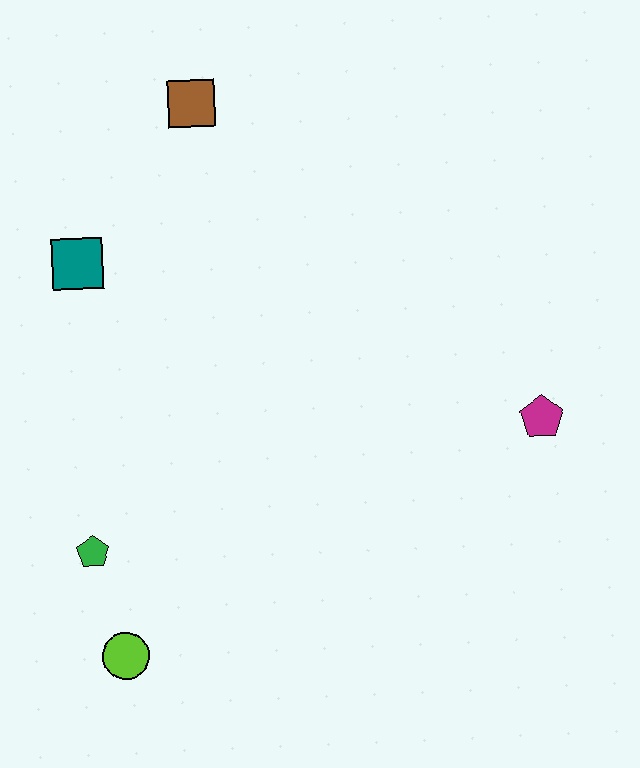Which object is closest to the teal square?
The brown square is closest to the teal square.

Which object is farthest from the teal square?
The magenta pentagon is farthest from the teal square.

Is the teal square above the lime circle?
Yes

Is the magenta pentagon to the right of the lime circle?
Yes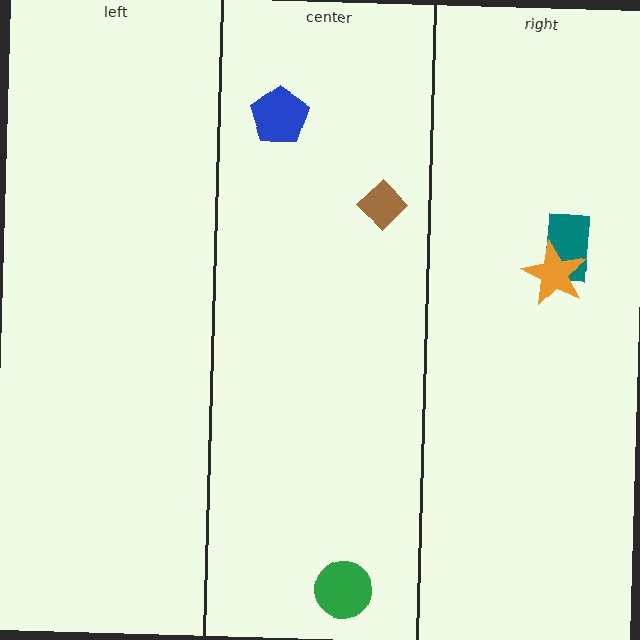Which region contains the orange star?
The right region.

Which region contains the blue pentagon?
The center region.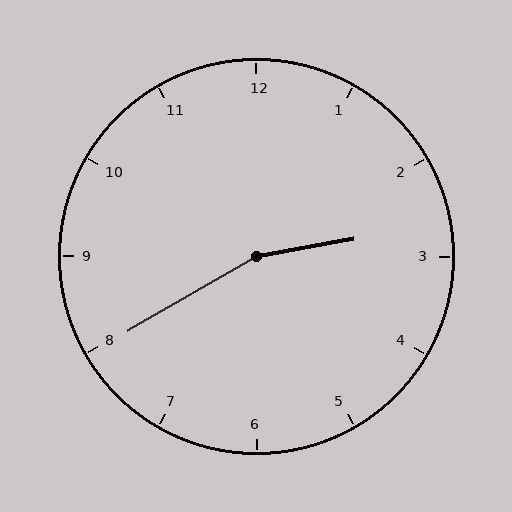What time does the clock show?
2:40.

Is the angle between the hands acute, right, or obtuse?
It is obtuse.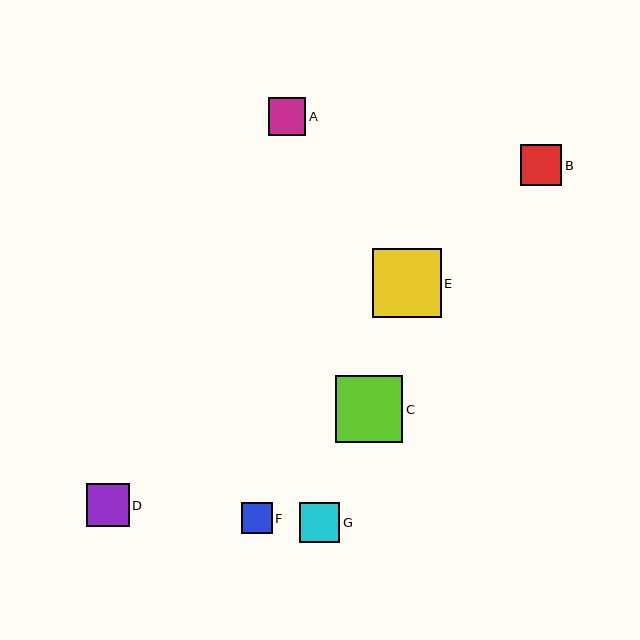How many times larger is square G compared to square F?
Square G is approximately 1.3 times the size of square F.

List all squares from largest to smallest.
From largest to smallest: E, C, D, B, G, A, F.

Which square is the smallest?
Square F is the smallest with a size of approximately 31 pixels.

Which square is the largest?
Square E is the largest with a size of approximately 69 pixels.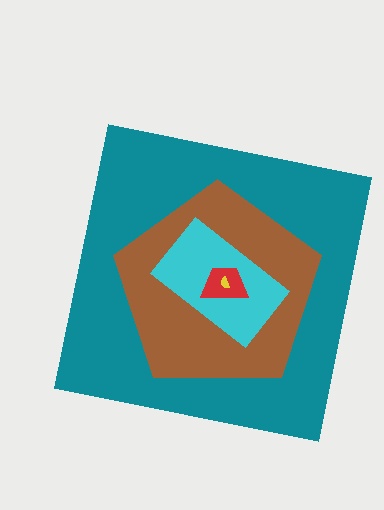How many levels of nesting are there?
5.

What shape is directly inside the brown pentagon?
The cyan rectangle.